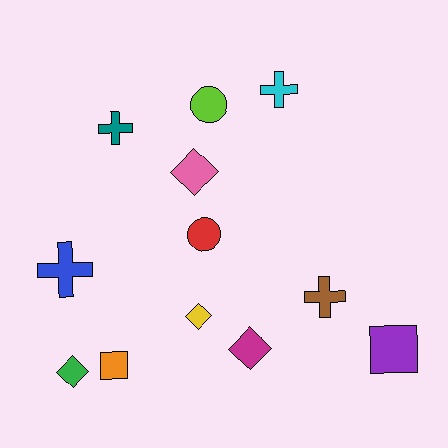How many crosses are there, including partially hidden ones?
There are 4 crosses.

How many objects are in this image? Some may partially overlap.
There are 12 objects.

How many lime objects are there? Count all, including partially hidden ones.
There is 1 lime object.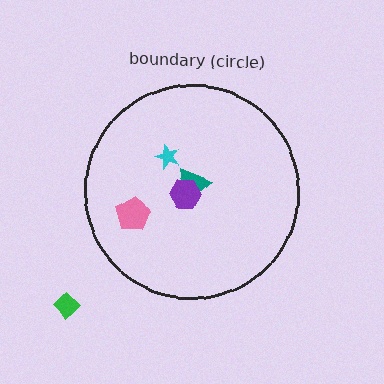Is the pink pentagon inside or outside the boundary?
Inside.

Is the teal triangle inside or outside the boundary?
Inside.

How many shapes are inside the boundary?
4 inside, 1 outside.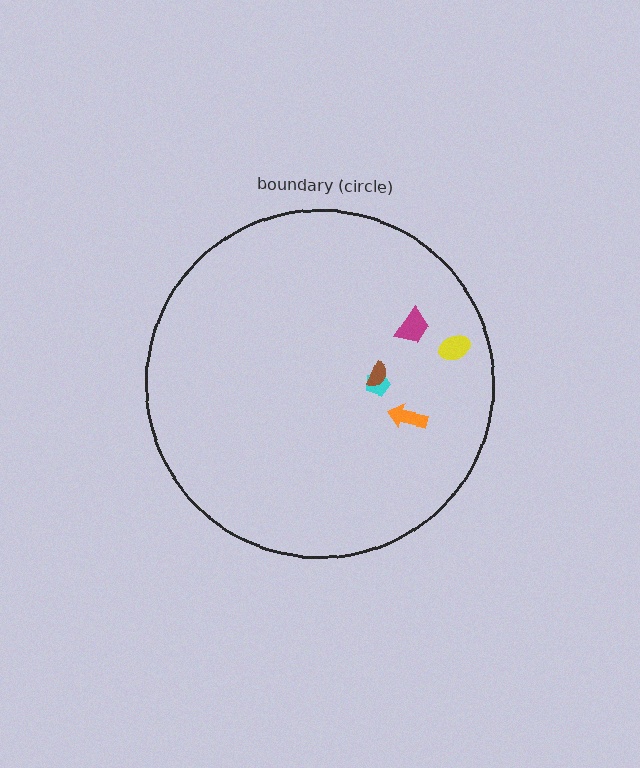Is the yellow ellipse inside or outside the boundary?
Inside.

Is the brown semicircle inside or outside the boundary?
Inside.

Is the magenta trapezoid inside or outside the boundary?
Inside.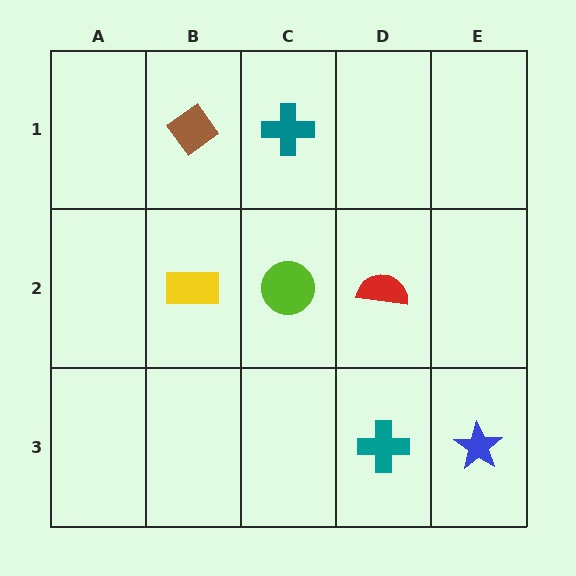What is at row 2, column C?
A lime circle.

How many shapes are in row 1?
2 shapes.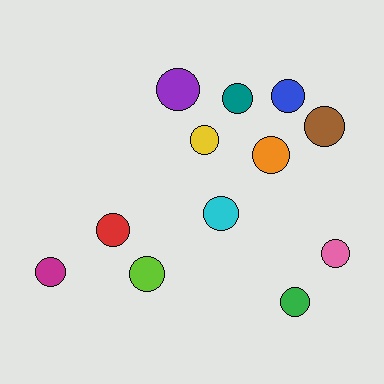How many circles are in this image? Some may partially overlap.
There are 12 circles.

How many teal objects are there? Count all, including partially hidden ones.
There is 1 teal object.